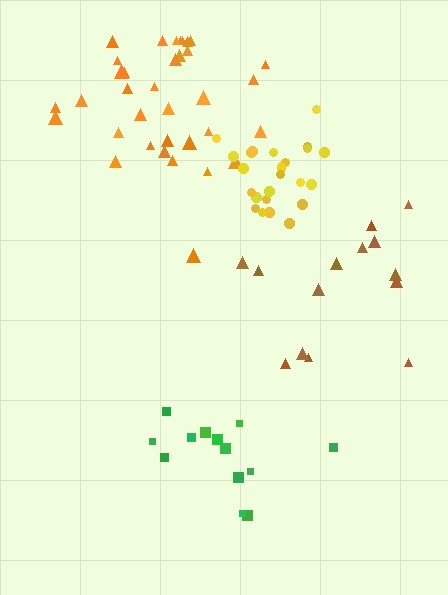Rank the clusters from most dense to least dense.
yellow, orange, green, brown.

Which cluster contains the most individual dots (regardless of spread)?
Orange (35).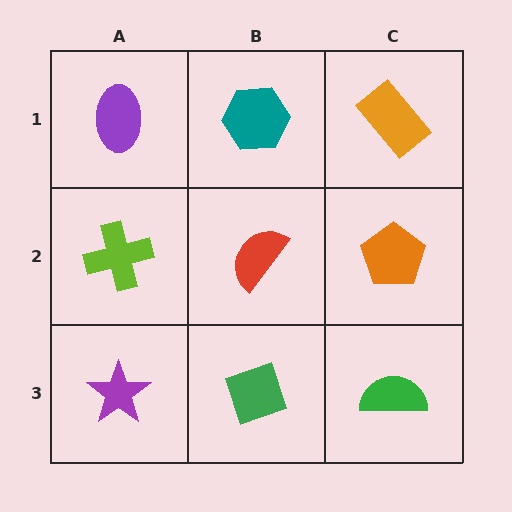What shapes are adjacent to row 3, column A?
A lime cross (row 2, column A), a green diamond (row 3, column B).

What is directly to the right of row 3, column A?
A green diamond.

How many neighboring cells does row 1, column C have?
2.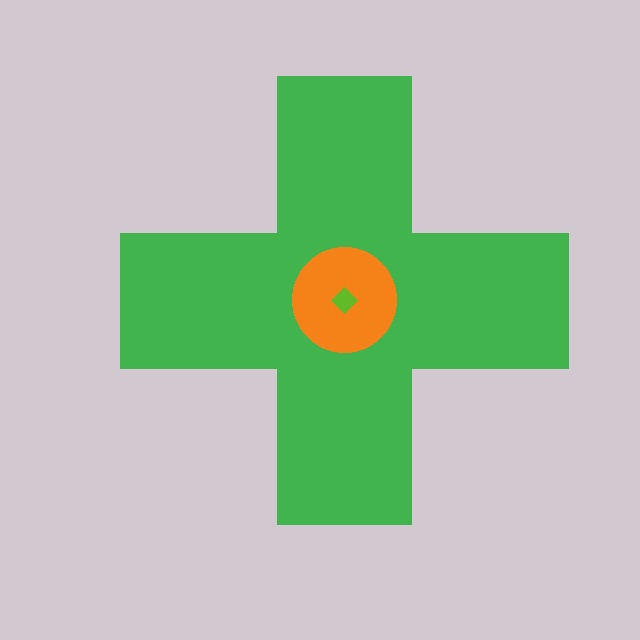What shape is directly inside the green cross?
The orange circle.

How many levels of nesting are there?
3.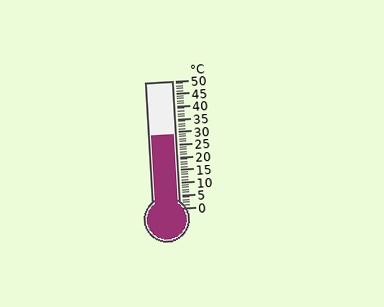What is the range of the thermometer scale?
The thermometer scale ranges from 0°C to 50°C.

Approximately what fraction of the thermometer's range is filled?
The thermometer is filled to approximately 60% of its range.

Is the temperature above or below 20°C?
The temperature is above 20°C.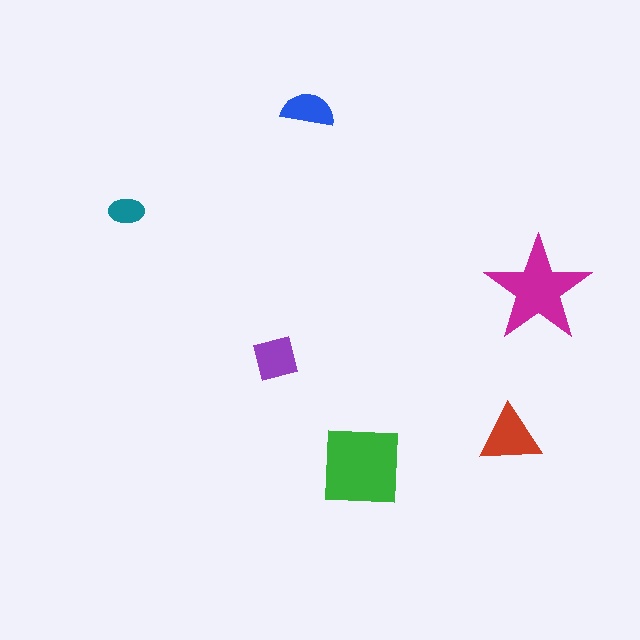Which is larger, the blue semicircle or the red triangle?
The red triangle.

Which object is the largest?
The green square.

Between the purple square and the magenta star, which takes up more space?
The magenta star.